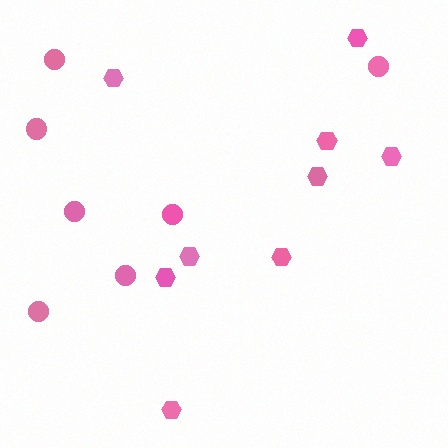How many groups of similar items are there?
There are 2 groups: one group of hexagons (9) and one group of circles (7).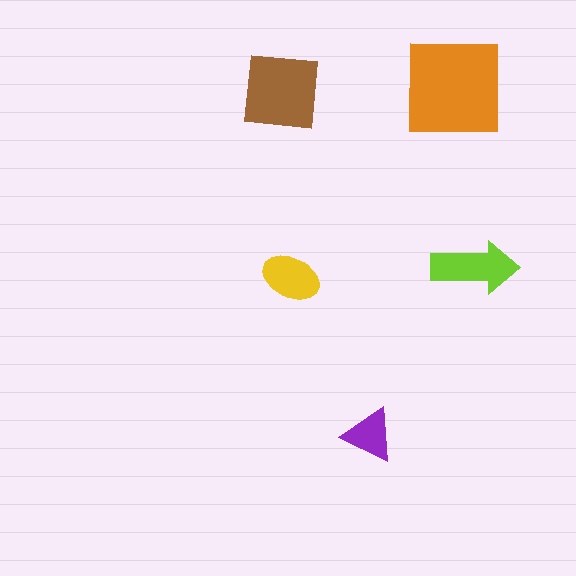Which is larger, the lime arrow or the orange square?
The orange square.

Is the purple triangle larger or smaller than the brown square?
Smaller.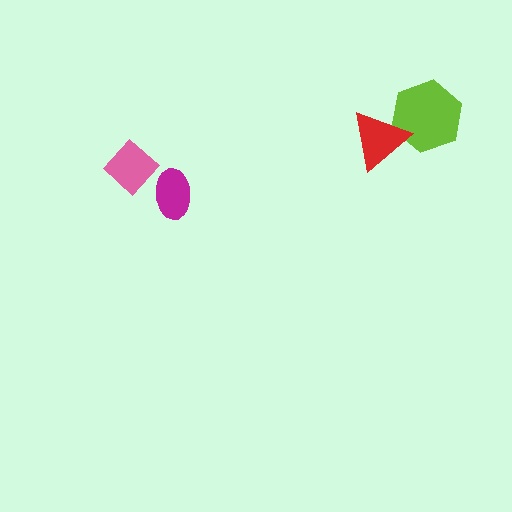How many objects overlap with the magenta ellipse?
0 objects overlap with the magenta ellipse.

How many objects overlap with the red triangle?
1 object overlaps with the red triangle.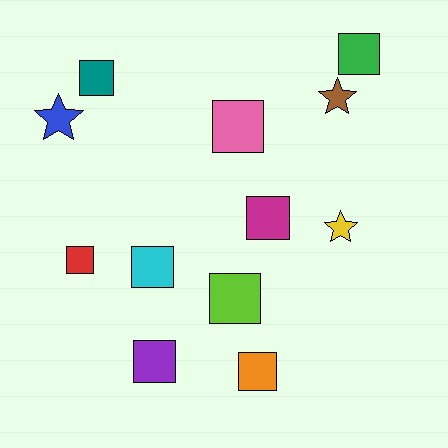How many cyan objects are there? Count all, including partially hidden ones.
There is 1 cyan object.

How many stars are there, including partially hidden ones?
There are 3 stars.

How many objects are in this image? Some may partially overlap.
There are 12 objects.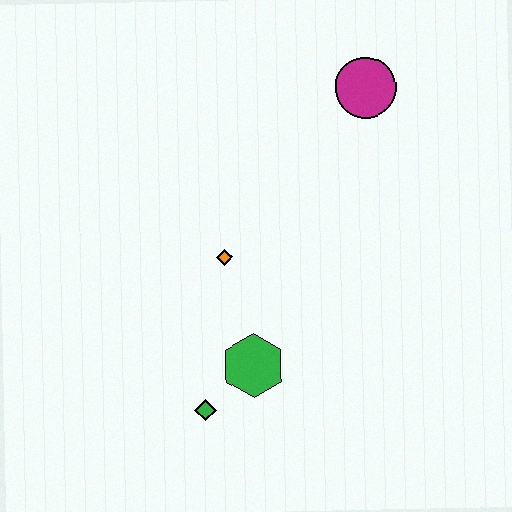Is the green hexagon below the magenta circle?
Yes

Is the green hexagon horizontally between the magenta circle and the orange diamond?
Yes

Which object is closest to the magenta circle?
The orange diamond is closest to the magenta circle.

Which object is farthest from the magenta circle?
The green diamond is farthest from the magenta circle.